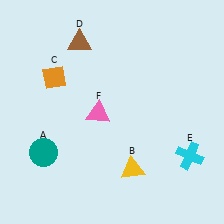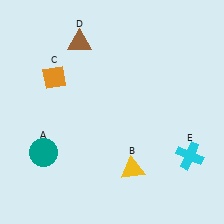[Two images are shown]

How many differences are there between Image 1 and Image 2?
There is 1 difference between the two images.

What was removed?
The pink triangle (F) was removed in Image 2.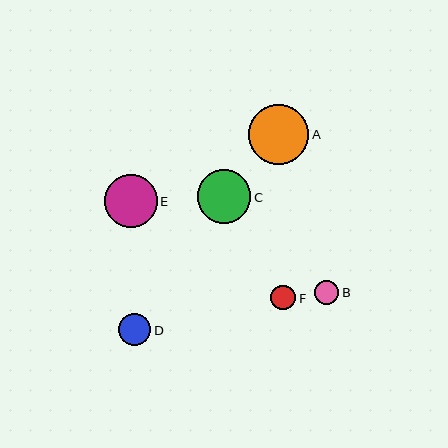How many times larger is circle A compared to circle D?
Circle A is approximately 1.9 times the size of circle D.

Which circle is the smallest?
Circle B is the smallest with a size of approximately 24 pixels.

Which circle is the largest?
Circle A is the largest with a size of approximately 60 pixels.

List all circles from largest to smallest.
From largest to smallest: A, C, E, D, F, B.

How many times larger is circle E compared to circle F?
Circle E is approximately 2.2 times the size of circle F.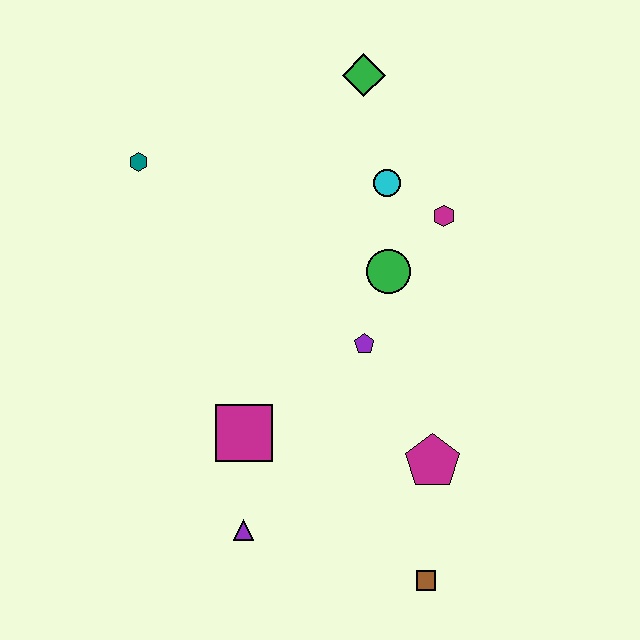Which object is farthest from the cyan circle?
The brown square is farthest from the cyan circle.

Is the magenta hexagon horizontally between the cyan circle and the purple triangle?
No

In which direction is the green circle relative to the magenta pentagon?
The green circle is above the magenta pentagon.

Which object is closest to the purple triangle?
The magenta square is closest to the purple triangle.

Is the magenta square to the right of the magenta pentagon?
No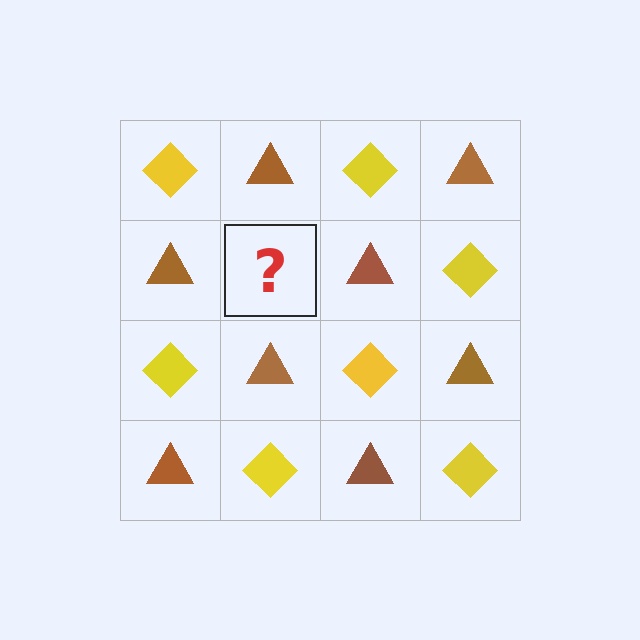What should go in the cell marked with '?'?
The missing cell should contain a yellow diamond.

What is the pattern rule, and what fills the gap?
The rule is that it alternates yellow diamond and brown triangle in a checkerboard pattern. The gap should be filled with a yellow diamond.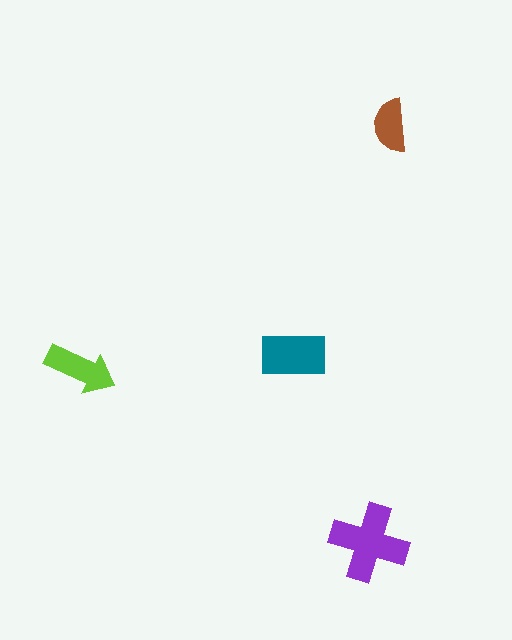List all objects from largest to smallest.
The purple cross, the teal rectangle, the lime arrow, the brown semicircle.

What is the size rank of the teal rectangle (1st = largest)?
2nd.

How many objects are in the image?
There are 4 objects in the image.